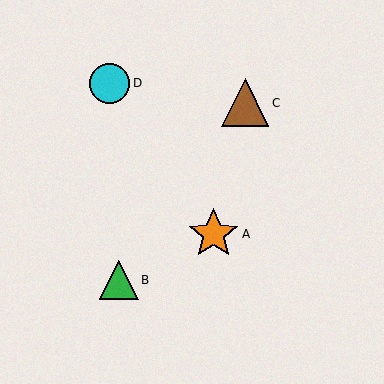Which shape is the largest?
The orange star (labeled A) is the largest.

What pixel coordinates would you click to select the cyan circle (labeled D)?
Click at (109, 83) to select the cyan circle D.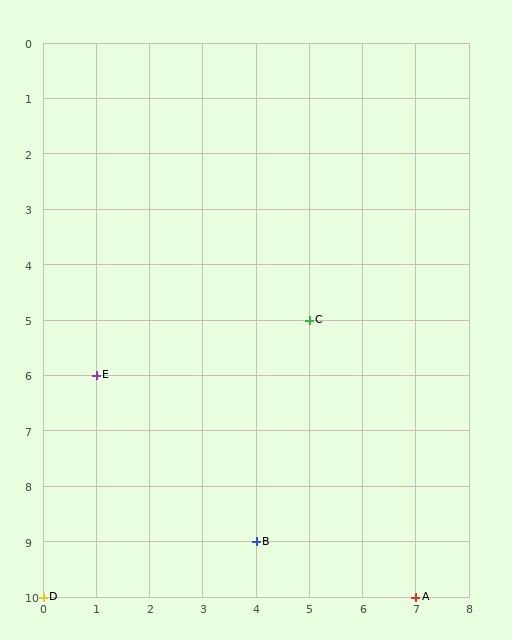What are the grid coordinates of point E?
Point E is at grid coordinates (1, 6).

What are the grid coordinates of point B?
Point B is at grid coordinates (4, 9).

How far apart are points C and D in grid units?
Points C and D are 5 columns and 5 rows apart (about 7.1 grid units diagonally).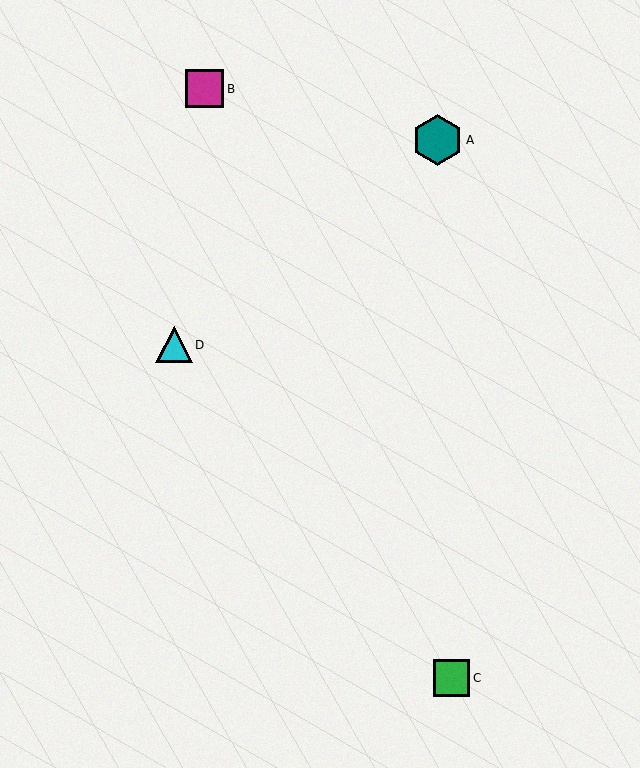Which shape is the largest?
The teal hexagon (labeled A) is the largest.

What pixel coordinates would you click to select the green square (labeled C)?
Click at (451, 678) to select the green square C.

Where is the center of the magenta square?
The center of the magenta square is at (205, 89).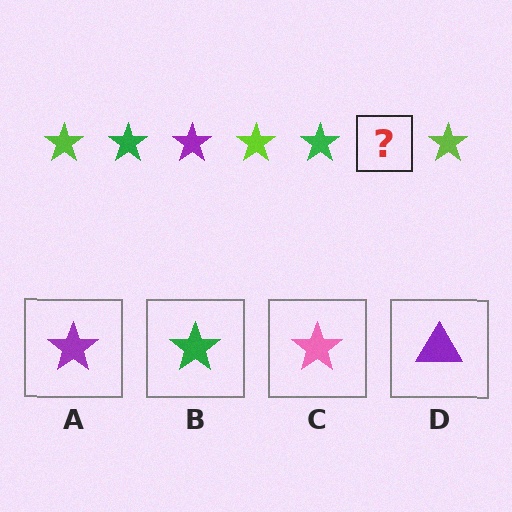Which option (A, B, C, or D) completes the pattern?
A.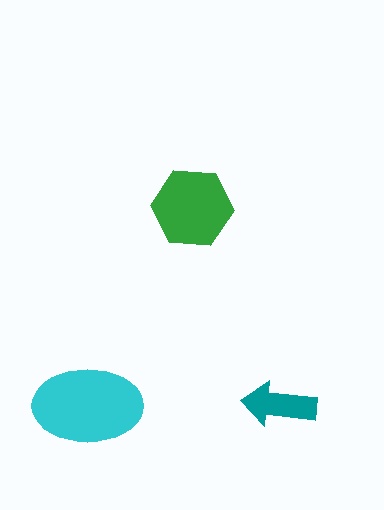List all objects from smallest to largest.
The teal arrow, the green hexagon, the cyan ellipse.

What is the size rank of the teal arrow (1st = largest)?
3rd.